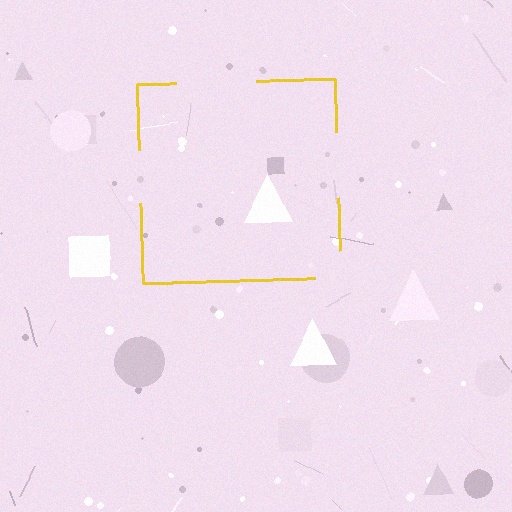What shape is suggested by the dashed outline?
The dashed outline suggests a square.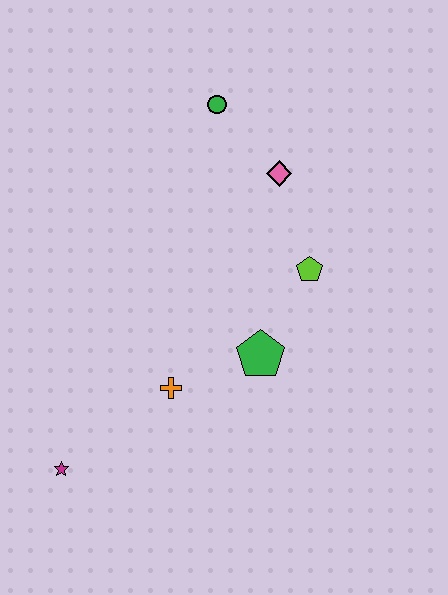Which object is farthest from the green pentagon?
The green circle is farthest from the green pentagon.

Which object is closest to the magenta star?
The orange cross is closest to the magenta star.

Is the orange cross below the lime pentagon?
Yes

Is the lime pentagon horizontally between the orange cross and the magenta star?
No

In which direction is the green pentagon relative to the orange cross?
The green pentagon is to the right of the orange cross.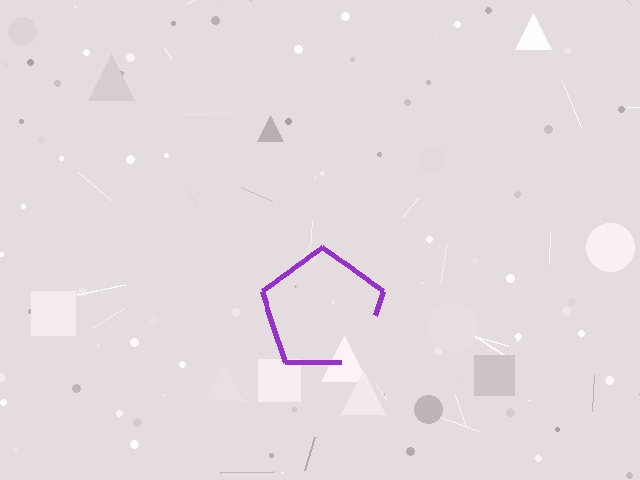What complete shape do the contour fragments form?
The contour fragments form a pentagon.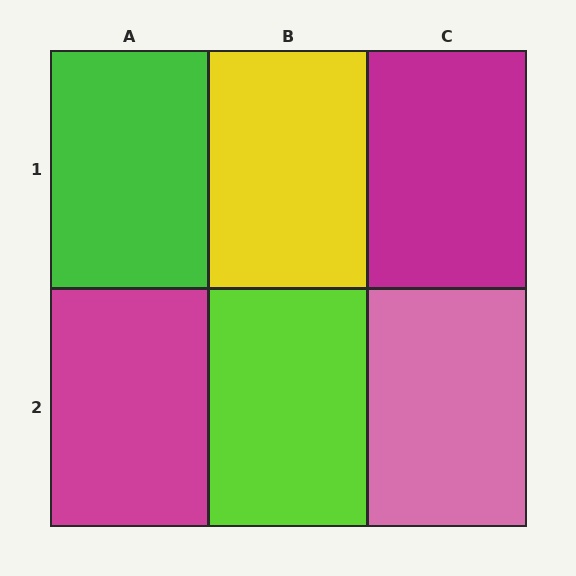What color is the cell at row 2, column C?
Pink.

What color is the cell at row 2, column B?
Lime.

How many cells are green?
1 cell is green.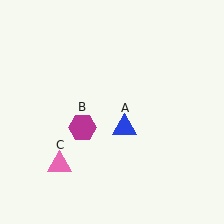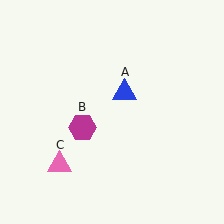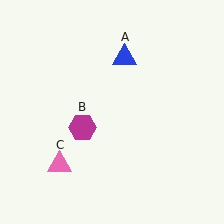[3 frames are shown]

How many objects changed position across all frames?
1 object changed position: blue triangle (object A).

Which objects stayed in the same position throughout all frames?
Magenta hexagon (object B) and pink triangle (object C) remained stationary.